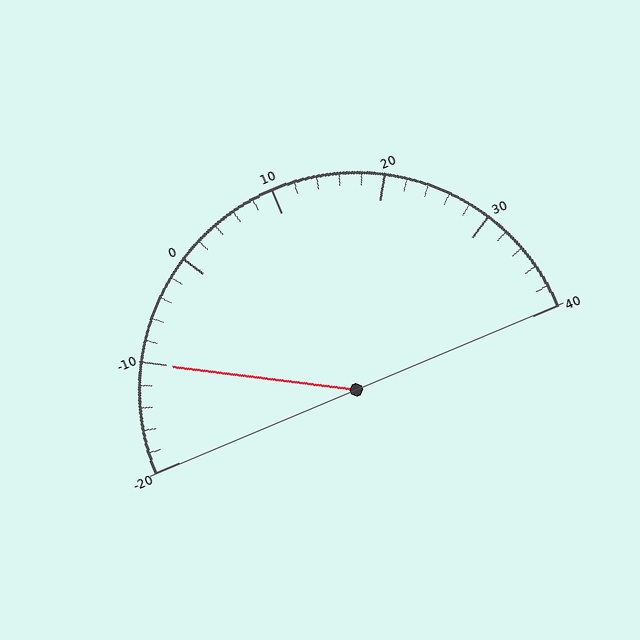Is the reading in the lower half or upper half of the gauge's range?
The reading is in the lower half of the range (-20 to 40).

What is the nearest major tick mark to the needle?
The nearest major tick mark is -10.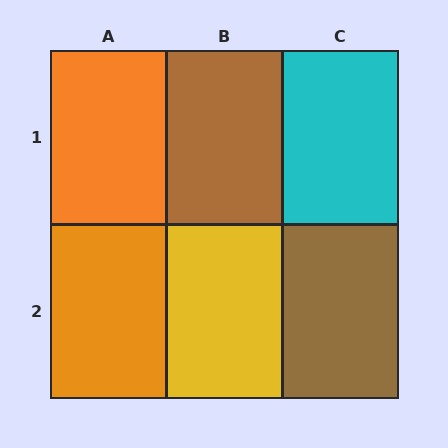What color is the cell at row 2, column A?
Orange.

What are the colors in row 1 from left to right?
Orange, brown, cyan.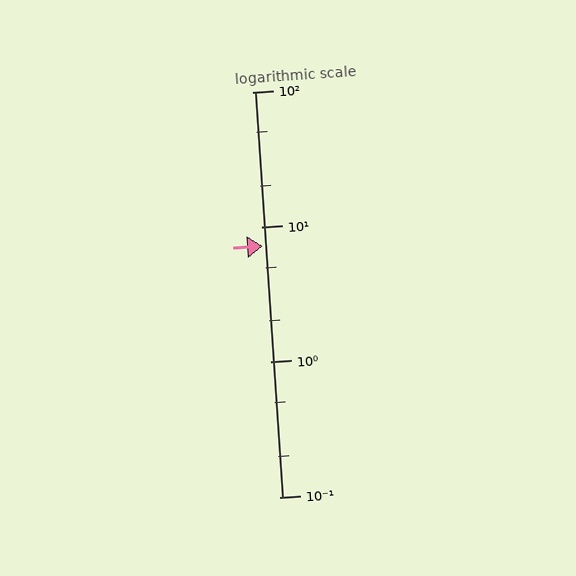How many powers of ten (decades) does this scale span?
The scale spans 3 decades, from 0.1 to 100.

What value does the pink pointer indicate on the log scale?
The pointer indicates approximately 7.2.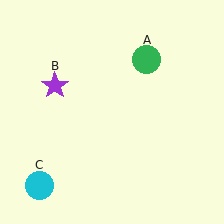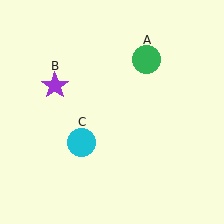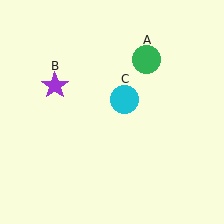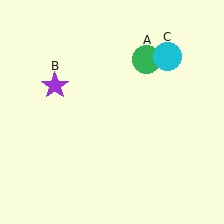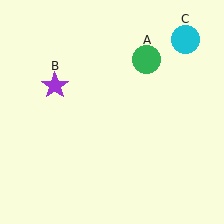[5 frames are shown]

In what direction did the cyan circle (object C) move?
The cyan circle (object C) moved up and to the right.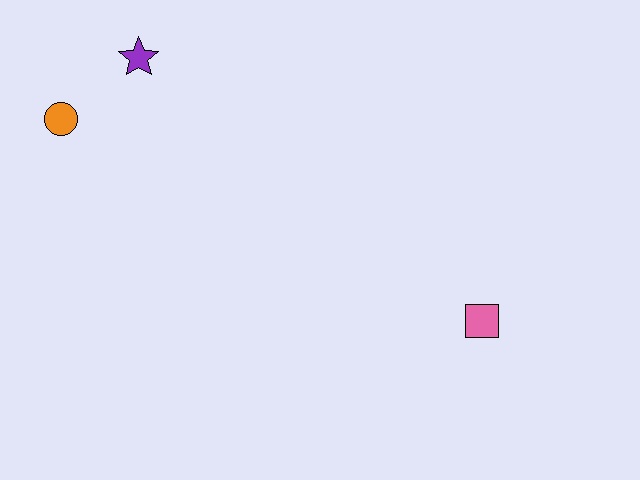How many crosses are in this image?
There are no crosses.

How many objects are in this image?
There are 3 objects.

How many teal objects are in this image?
There are no teal objects.